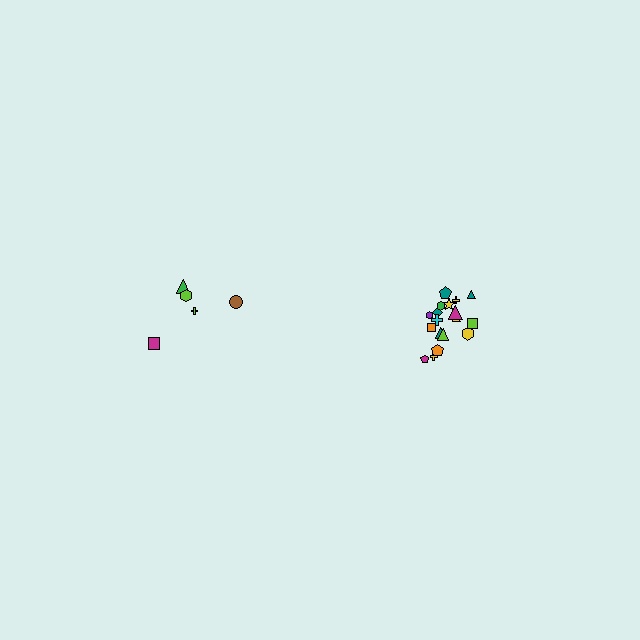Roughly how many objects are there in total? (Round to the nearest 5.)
Roughly 25 objects in total.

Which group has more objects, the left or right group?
The right group.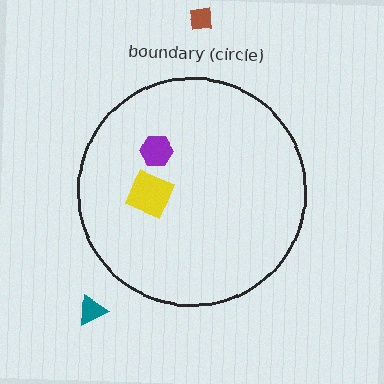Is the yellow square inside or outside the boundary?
Inside.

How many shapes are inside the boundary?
2 inside, 2 outside.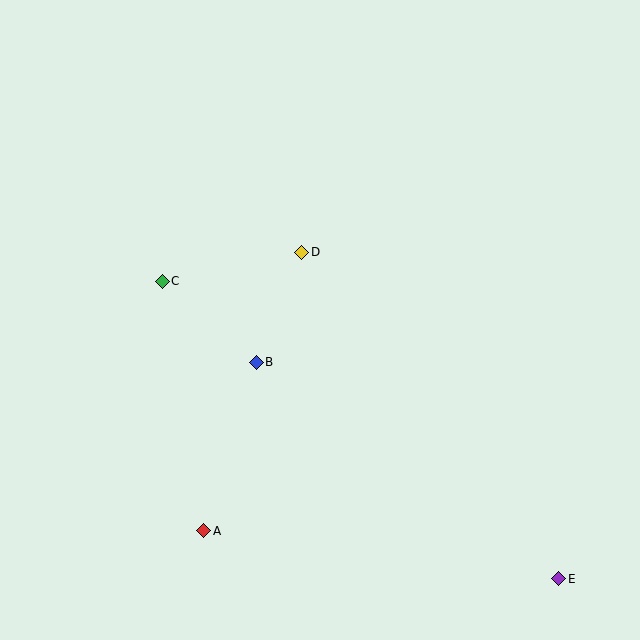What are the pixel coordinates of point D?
Point D is at (302, 252).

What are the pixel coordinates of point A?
Point A is at (204, 531).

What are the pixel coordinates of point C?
Point C is at (162, 281).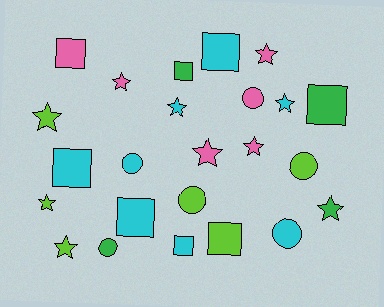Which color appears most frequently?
Cyan, with 8 objects.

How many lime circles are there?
There are 2 lime circles.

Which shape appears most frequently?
Star, with 10 objects.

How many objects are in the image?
There are 24 objects.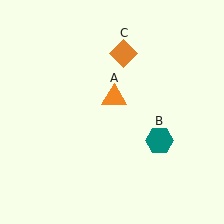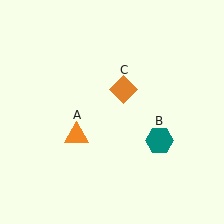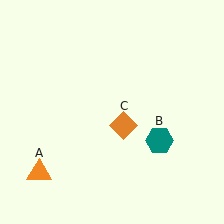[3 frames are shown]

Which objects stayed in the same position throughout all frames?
Teal hexagon (object B) remained stationary.